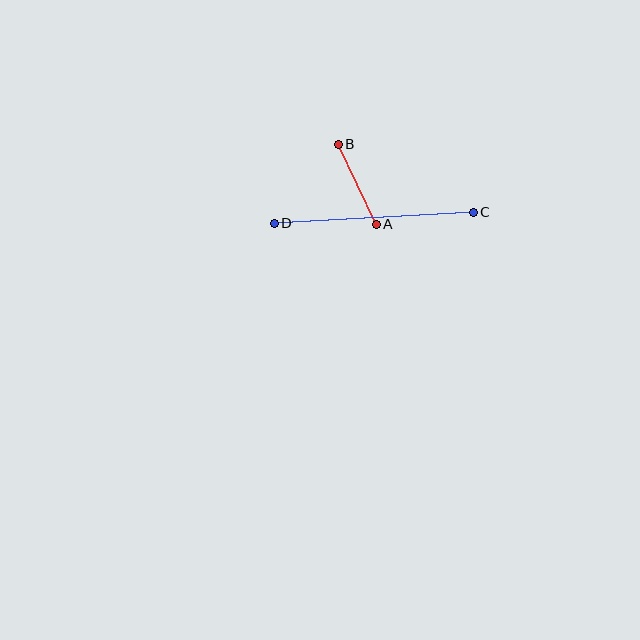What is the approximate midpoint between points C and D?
The midpoint is at approximately (374, 218) pixels.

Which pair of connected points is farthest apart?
Points C and D are farthest apart.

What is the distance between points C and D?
The distance is approximately 199 pixels.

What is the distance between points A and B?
The distance is approximately 89 pixels.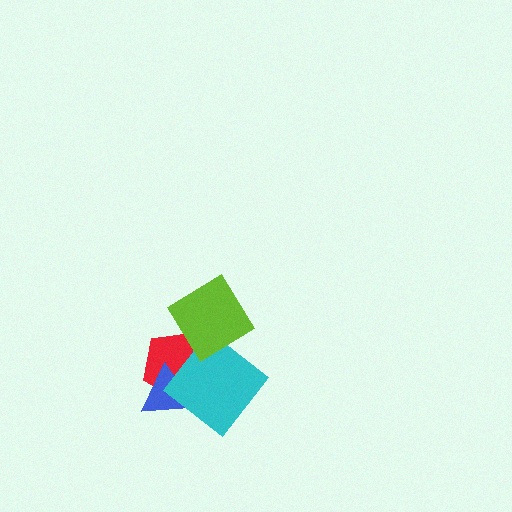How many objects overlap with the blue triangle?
2 objects overlap with the blue triangle.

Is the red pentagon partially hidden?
Yes, it is partially covered by another shape.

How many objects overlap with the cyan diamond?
2 objects overlap with the cyan diamond.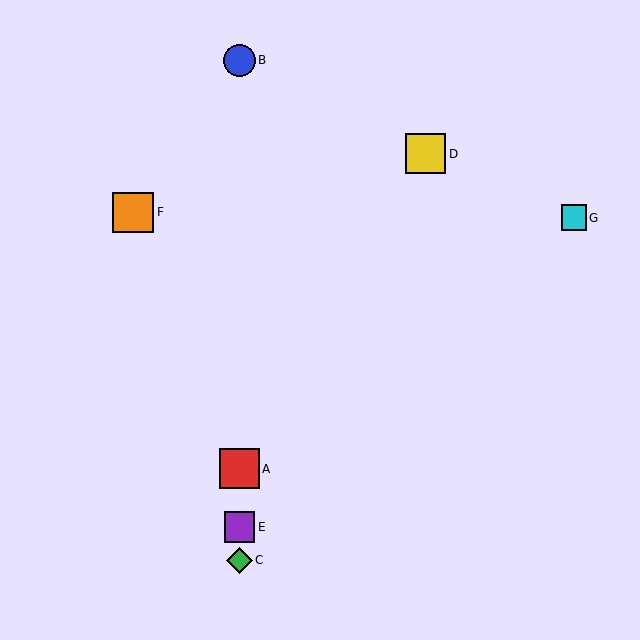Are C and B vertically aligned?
Yes, both are at x≈239.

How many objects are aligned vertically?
4 objects (A, B, C, E) are aligned vertically.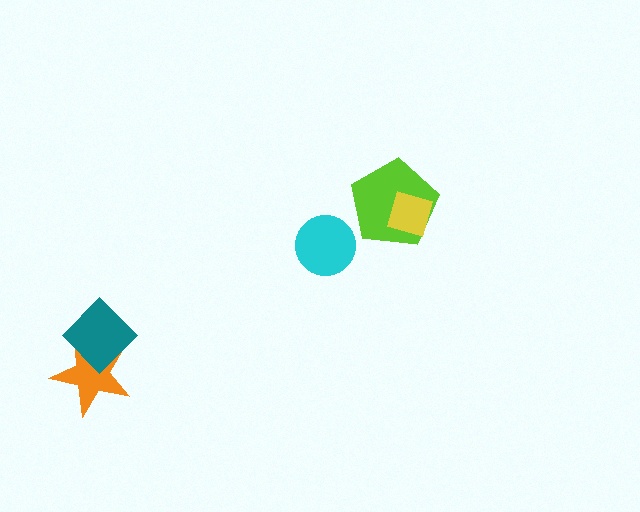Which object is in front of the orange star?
The teal diamond is in front of the orange star.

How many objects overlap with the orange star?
1 object overlaps with the orange star.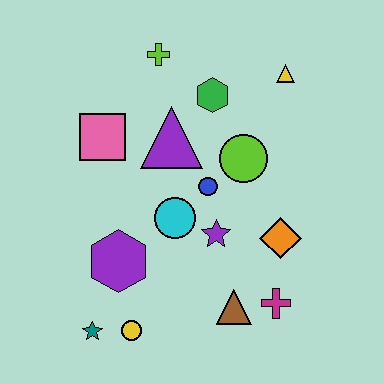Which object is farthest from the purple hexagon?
The yellow triangle is farthest from the purple hexagon.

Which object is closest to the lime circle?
The blue circle is closest to the lime circle.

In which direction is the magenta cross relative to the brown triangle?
The magenta cross is to the right of the brown triangle.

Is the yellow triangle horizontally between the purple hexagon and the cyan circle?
No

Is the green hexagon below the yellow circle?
No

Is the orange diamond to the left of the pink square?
No